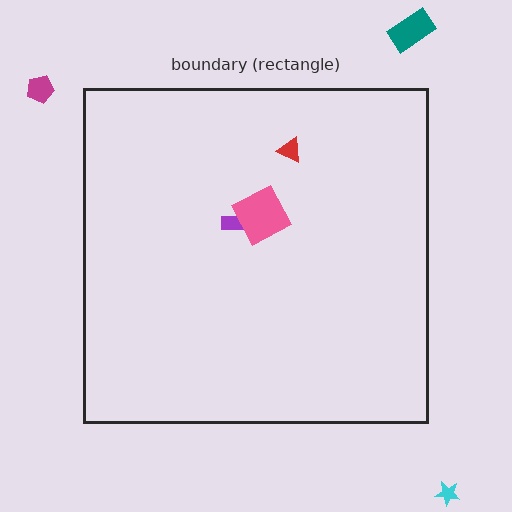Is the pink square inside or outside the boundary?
Inside.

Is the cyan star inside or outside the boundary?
Outside.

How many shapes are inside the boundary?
3 inside, 3 outside.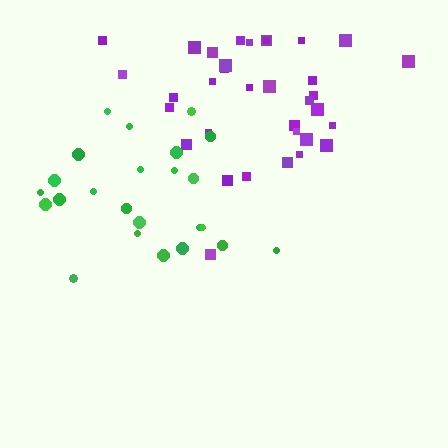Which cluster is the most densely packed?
Purple.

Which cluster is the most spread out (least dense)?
Green.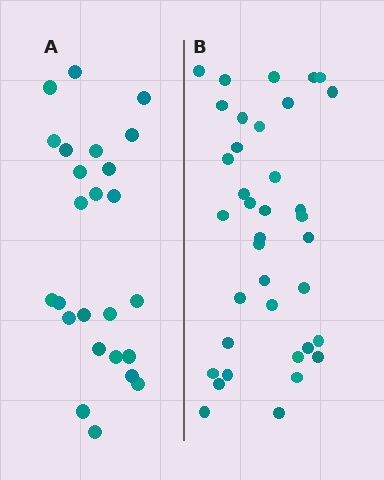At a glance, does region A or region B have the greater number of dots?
Region B (the right region) has more dots.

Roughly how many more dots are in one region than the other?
Region B has roughly 12 or so more dots than region A.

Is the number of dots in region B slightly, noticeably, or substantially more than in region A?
Region B has substantially more. The ratio is roughly 1.5 to 1.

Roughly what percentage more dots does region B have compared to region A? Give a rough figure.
About 50% more.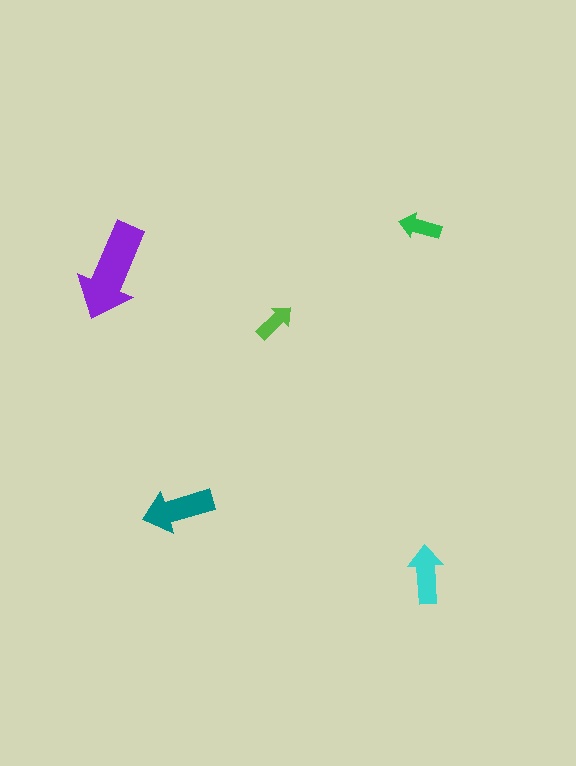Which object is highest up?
The green arrow is topmost.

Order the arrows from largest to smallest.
the purple one, the teal one, the cyan one, the green one, the lime one.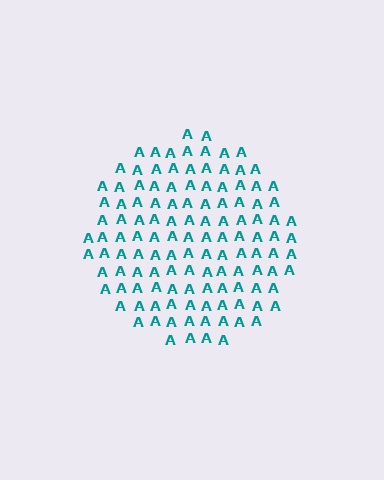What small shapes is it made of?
It is made of small letter A's.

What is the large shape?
The large shape is a circle.